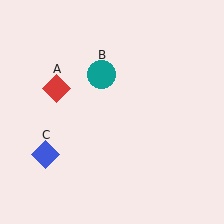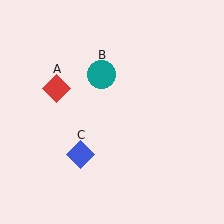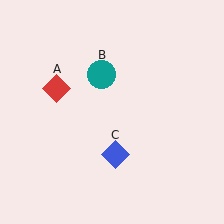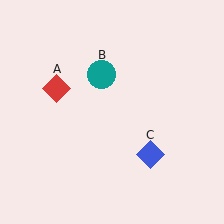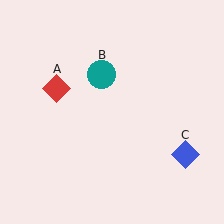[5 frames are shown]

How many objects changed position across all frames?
1 object changed position: blue diamond (object C).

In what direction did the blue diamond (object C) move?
The blue diamond (object C) moved right.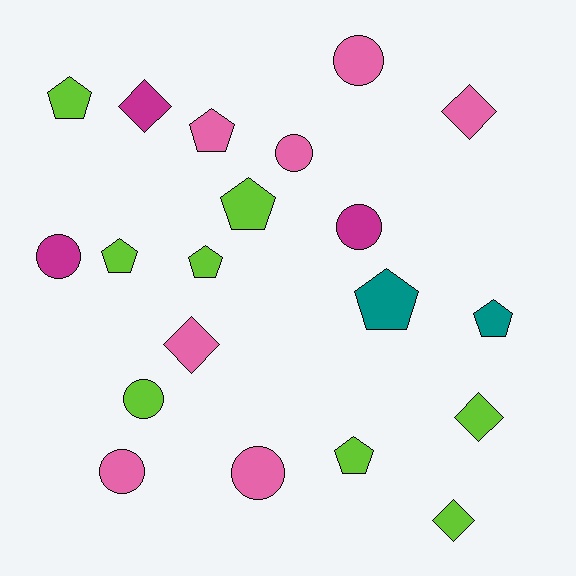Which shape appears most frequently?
Pentagon, with 8 objects.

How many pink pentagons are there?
There is 1 pink pentagon.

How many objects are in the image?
There are 20 objects.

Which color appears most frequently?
Lime, with 8 objects.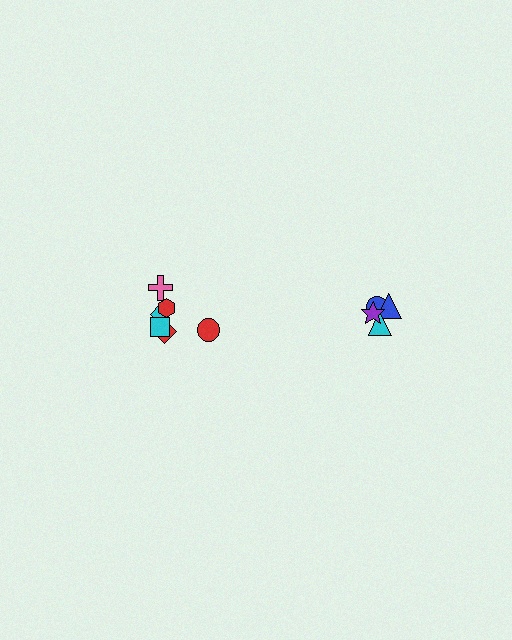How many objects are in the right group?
There are 4 objects.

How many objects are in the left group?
There are 6 objects.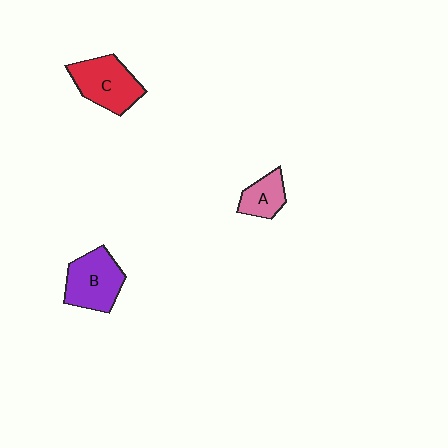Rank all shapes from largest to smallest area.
From largest to smallest: C (red), B (purple), A (pink).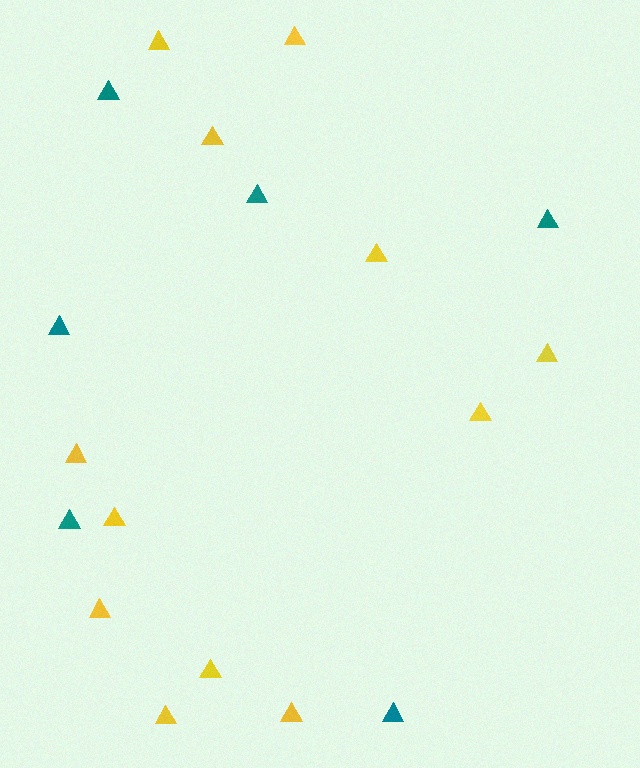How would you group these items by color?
There are 2 groups: one group of teal triangles (6) and one group of yellow triangles (12).